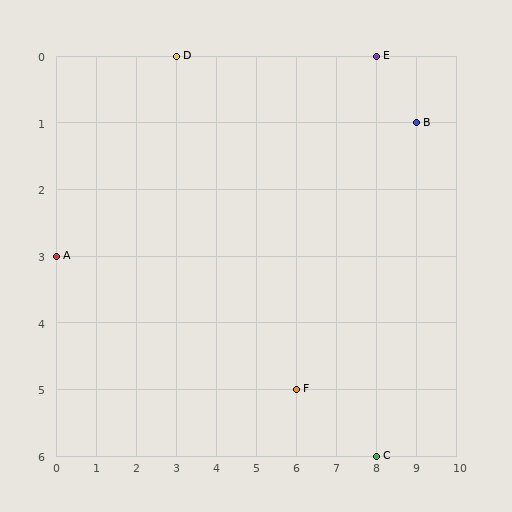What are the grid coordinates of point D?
Point D is at grid coordinates (3, 0).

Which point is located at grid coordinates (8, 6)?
Point C is at (8, 6).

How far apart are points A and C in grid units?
Points A and C are 8 columns and 3 rows apart (about 8.5 grid units diagonally).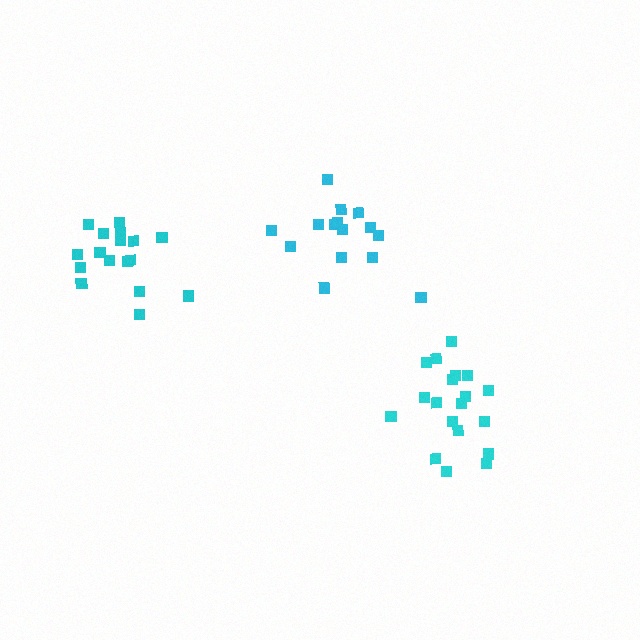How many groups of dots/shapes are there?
There are 3 groups.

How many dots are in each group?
Group 1: 15 dots, Group 2: 19 dots, Group 3: 17 dots (51 total).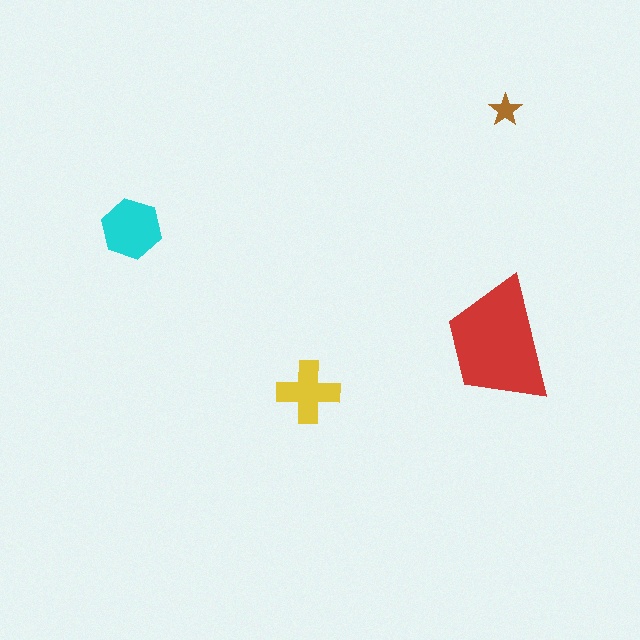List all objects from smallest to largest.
The brown star, the yellow cross, the cyan hexagon, the red trapezoid.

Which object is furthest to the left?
The cyan hexagon is leftmost.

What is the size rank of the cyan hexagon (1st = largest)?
2nd.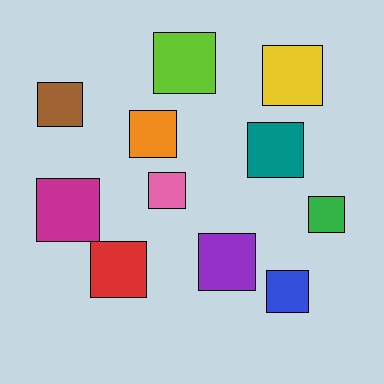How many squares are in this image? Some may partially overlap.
There are 11 squares.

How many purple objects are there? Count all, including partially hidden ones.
There is 1 purple object.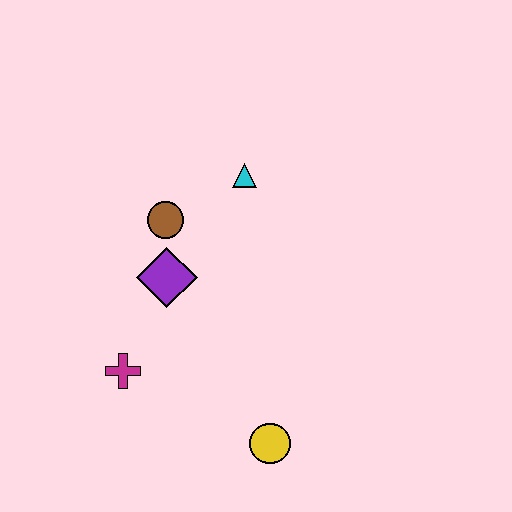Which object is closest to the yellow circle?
The magenta cross is closest to the yellow circle.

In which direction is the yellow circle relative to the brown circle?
The yellow circle is below the brown circle.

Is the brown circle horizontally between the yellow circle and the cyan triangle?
No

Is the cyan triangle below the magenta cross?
No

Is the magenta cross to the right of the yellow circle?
No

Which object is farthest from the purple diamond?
The yellow circle is farthest from the purple diamond.